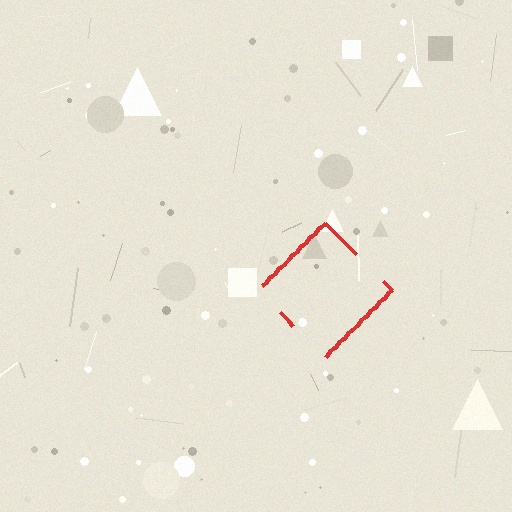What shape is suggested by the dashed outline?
The dashed outline suggests a diamond.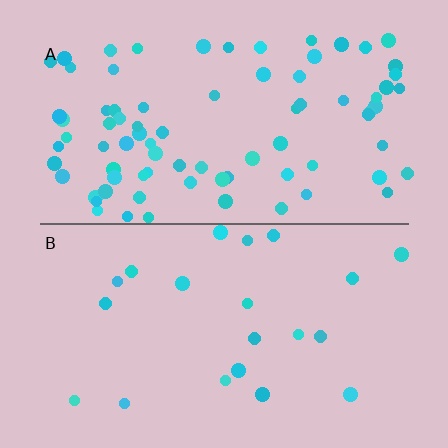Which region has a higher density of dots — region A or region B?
A (the top).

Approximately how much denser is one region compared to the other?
Approximately 3.9× — region A over region B.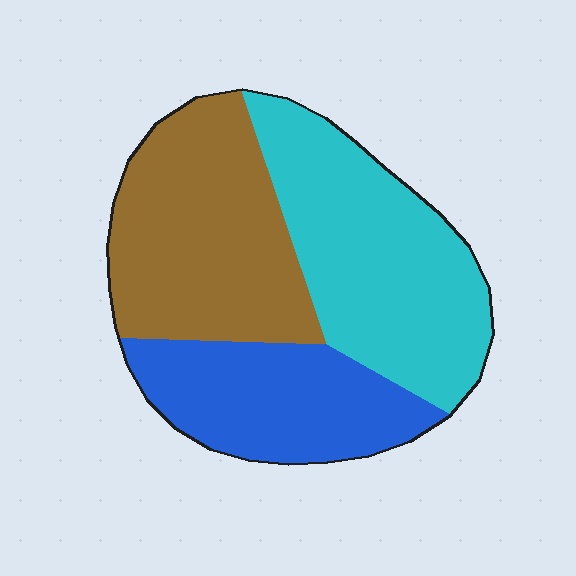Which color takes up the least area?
Blue, at roughly 25%.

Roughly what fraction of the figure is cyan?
Cyan takes up between a third and a half of the figure.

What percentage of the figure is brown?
Brown covers about 35% of the figure.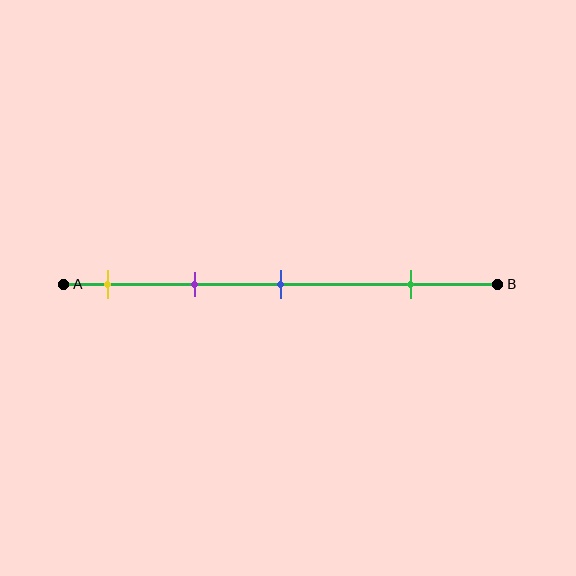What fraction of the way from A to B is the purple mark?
The purple mark is approximately 30% (0.3) of the way from A to B.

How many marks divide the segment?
There are 4 marks dividing the segment.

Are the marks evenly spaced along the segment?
No, the marks are not evenly spaced.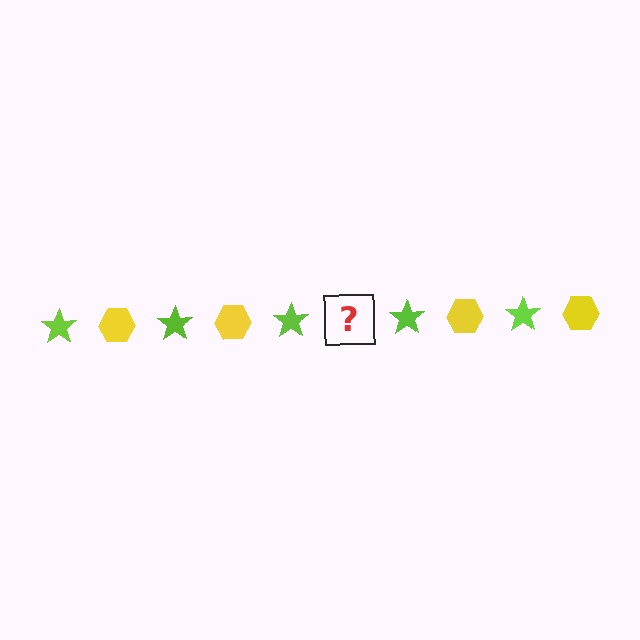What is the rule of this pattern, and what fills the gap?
The rule is that the pattern alternates between lime star and yellow hexagon. The gap should be filled with a yellow hexagon.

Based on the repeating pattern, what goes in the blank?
The blank should be a yellow hexagon.